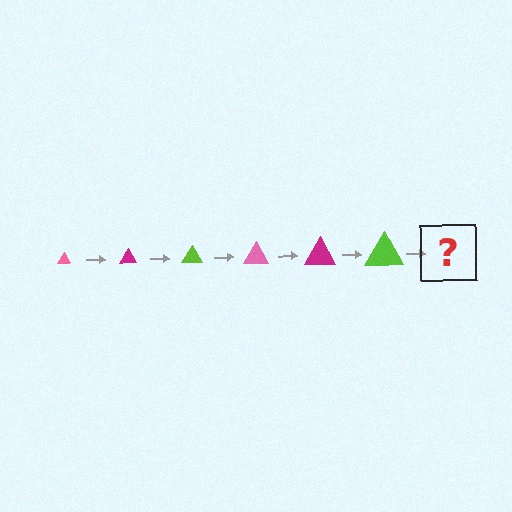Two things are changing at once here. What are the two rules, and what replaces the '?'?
The two rules are that the triangle grows larger each step and the color cycles through pink, magenta, and lime. The '?' should be a pink triangle, larger than the previous one.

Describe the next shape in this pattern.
It should be a pink triangle, larger than the previous one.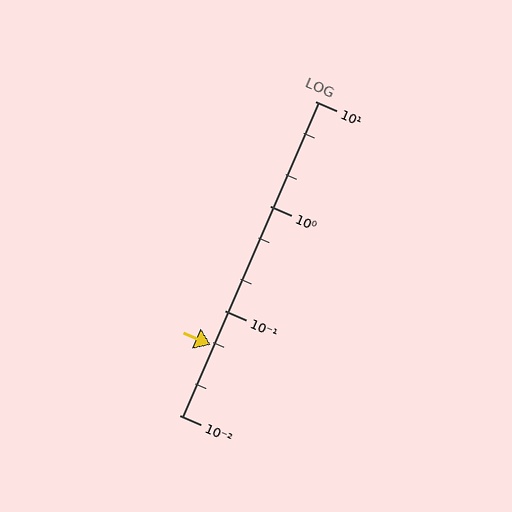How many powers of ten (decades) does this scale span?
The scale spans 3 decades, from 0.01 to 10.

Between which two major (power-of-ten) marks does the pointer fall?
The pointer is between 0.01 and 0.1.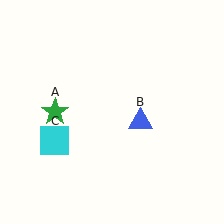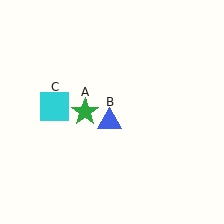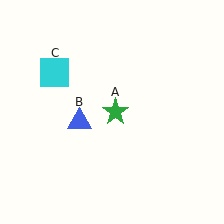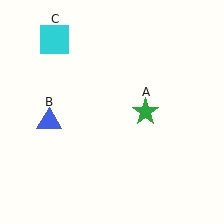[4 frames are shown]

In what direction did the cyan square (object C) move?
The cyan square (object C) moved up.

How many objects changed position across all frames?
3 objects changed position: green star (object A), blue triangle (object B), cyan square (object C).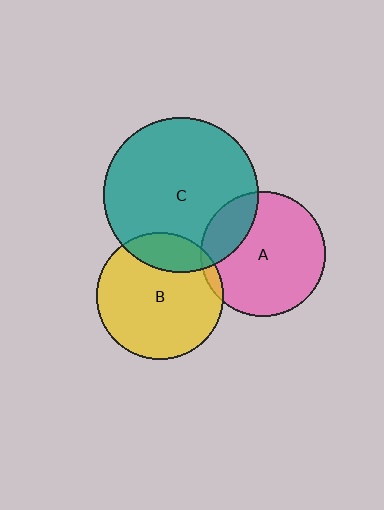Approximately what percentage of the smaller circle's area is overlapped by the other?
Approximately 20%.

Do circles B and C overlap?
Yes.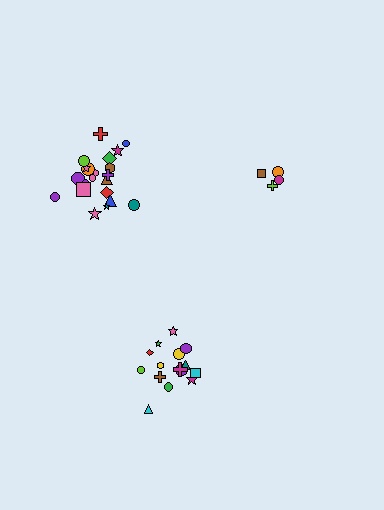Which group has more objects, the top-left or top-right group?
The top-left group.